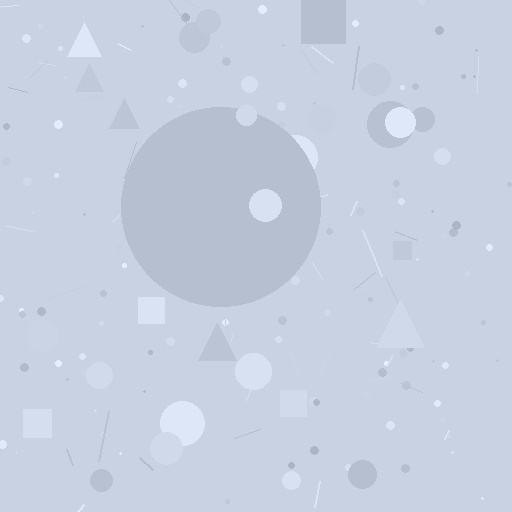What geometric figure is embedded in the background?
A circle is embedded in the background.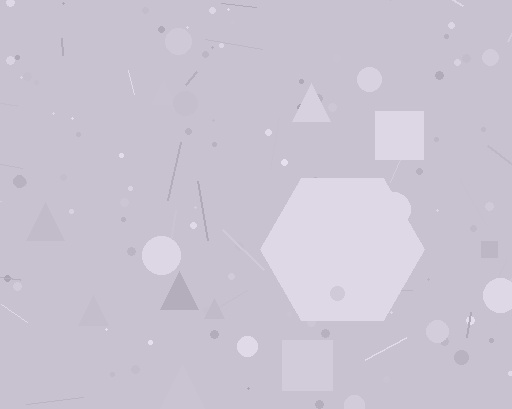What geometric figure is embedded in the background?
A hexagon is embedded in the background.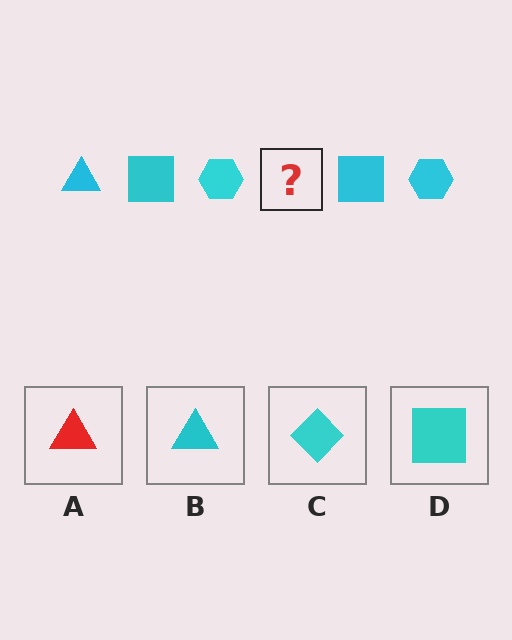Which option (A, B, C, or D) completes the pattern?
B.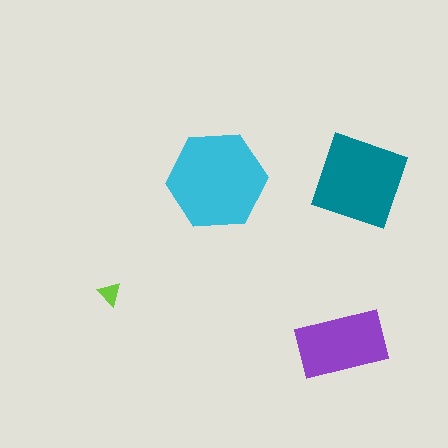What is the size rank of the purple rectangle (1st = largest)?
3rd.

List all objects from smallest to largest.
The lime triangle, the purple rectangle, the teal square, the cyan hexagon.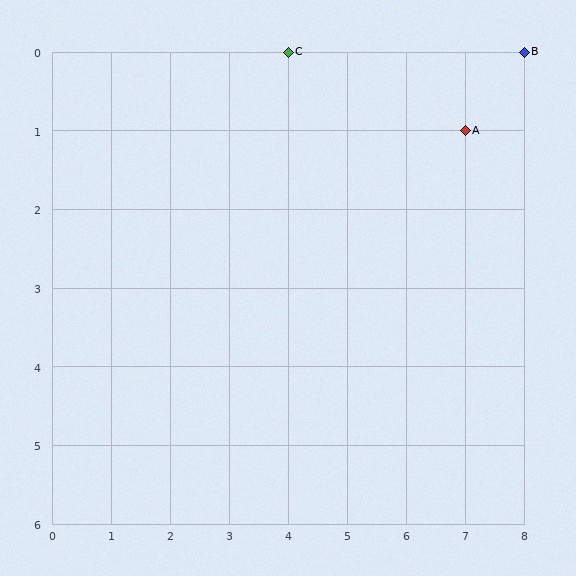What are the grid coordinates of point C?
Point C is at grid coordinates (4, 0).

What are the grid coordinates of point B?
Point B is at grid coordinates (8, 0).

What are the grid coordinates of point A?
Point A is at grid coordinates (7, 1).